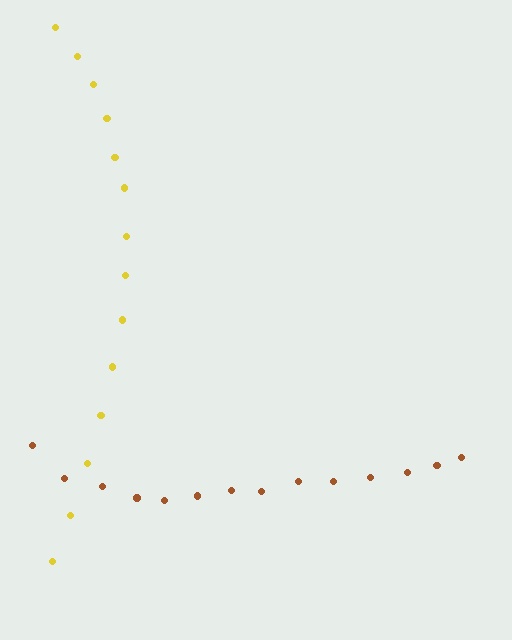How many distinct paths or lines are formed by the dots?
There are 2 distinct paths.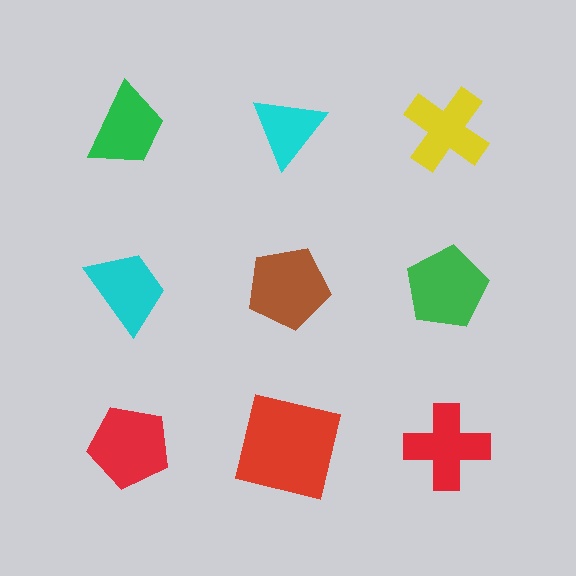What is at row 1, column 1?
A green trapezoid.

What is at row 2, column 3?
A green pentagon.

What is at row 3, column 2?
A red square.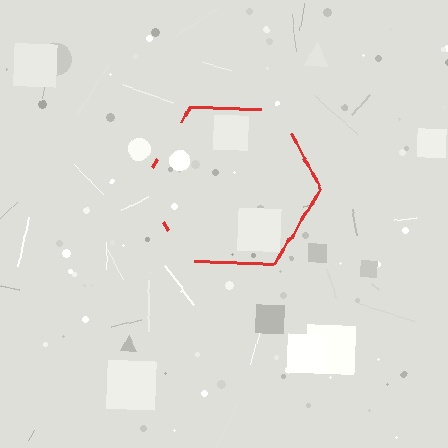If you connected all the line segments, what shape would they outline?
They would outline a hexagon.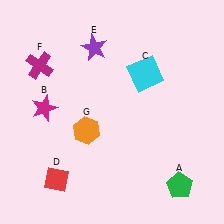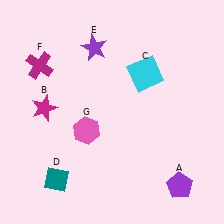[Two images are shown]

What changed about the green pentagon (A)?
In Image 1, A is green. In Image 2, it changed to purple.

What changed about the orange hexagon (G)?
In Image 1, G is orange. In Image 2, it changed to pink.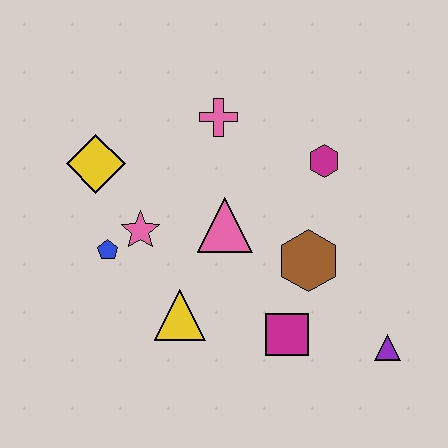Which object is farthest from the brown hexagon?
The yellow diamond is farthest from the brown hexagon.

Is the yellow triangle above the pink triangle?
No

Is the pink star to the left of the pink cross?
Yes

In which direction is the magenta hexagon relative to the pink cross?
The magenta hexagon is to the right of the pink cross.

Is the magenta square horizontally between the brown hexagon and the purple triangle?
No